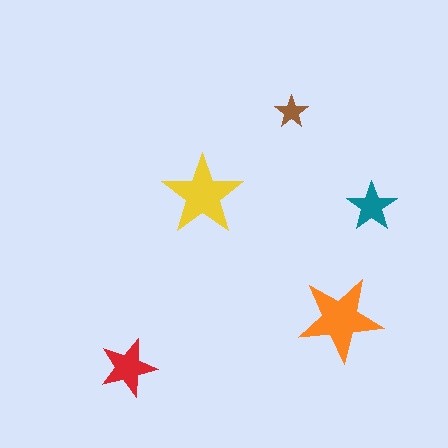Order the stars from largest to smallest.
the orange one, the yellow one, the red one, the teal one, the brown one.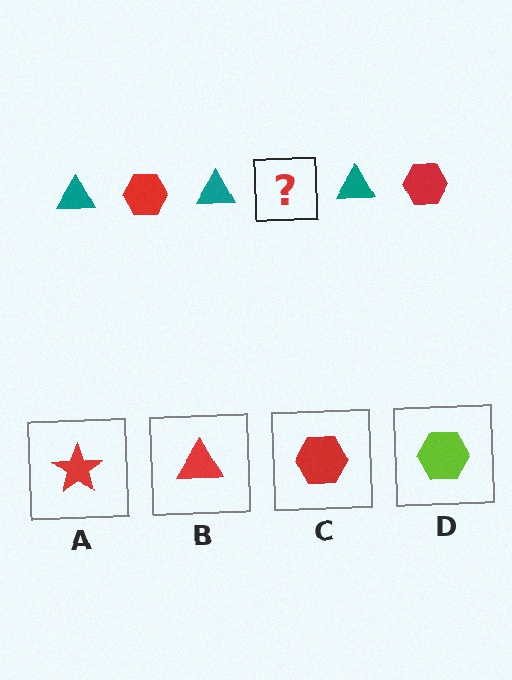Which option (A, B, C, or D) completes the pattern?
C.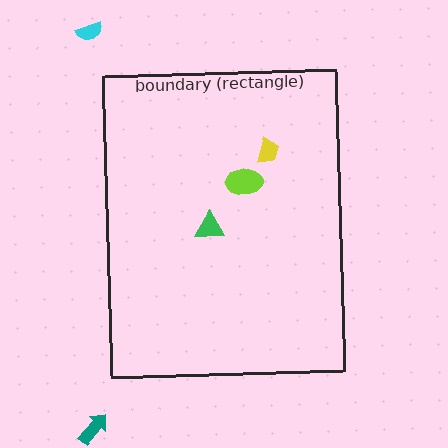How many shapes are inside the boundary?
3 inside, 2 outside.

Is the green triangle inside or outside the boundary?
Inside.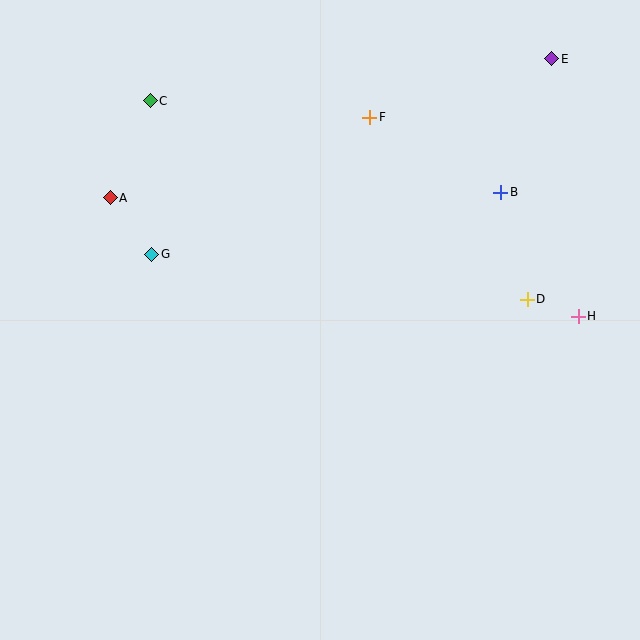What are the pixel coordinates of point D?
Point D is at (527, 299).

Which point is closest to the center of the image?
Point G at (152, 254) is closest to the center.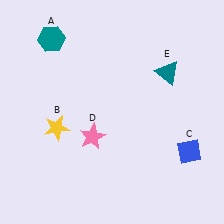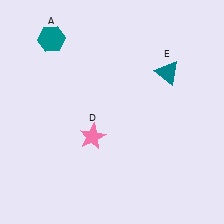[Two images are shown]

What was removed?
The blue diamond (C), the yellow star (B) were removed in Image 2.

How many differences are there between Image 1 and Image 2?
There are 2 differences between the two images.